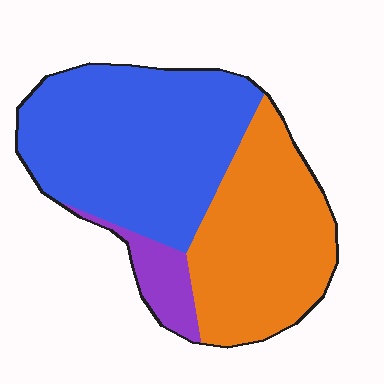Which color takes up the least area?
Purple, at roughly 10%.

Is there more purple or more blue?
Blue.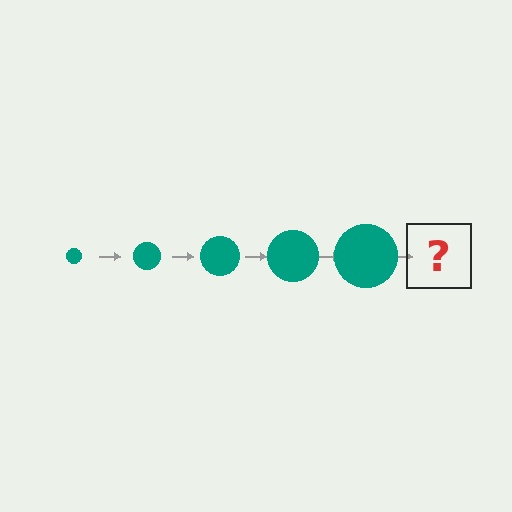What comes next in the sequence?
The next element should be a teal circle, larger than the previous one.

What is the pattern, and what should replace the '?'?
The pattern is that the circle gets progressively larger each step. The '?' should be a teal circle, larger than the previous one.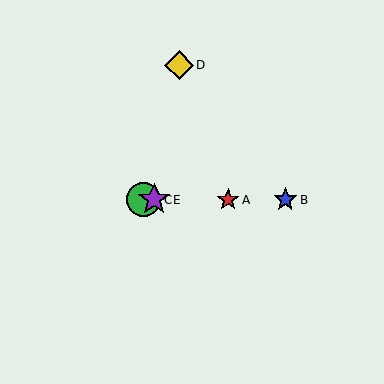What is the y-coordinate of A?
Object A is at y≈200.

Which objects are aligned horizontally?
Objects A, B, C, E are aligned horizontally.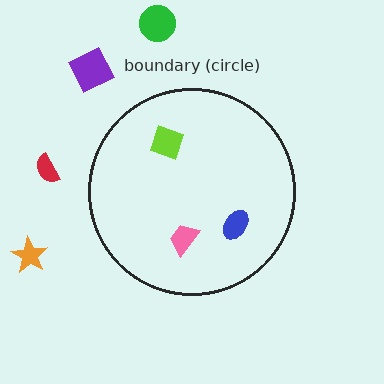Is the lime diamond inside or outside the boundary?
Inside.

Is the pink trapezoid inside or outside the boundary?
Inside.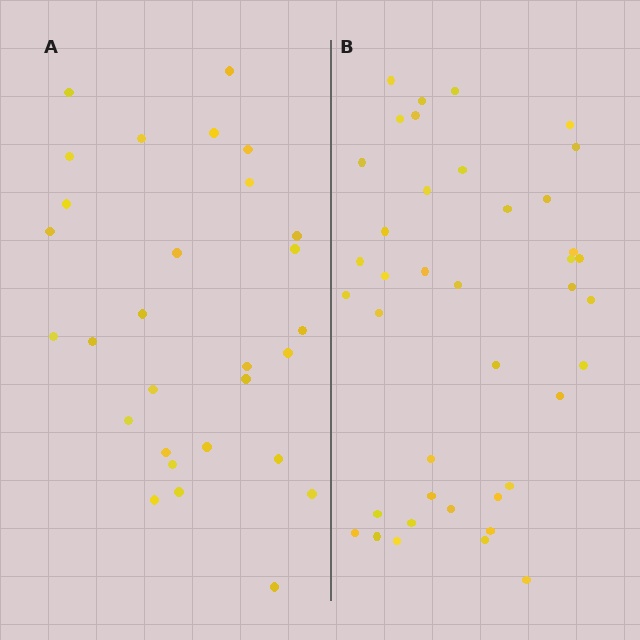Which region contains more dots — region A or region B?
Region B (the right region) has more dots.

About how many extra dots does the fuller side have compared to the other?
Region B has roughly 12 or so more dots than region A.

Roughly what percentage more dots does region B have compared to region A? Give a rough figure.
About 40% more.